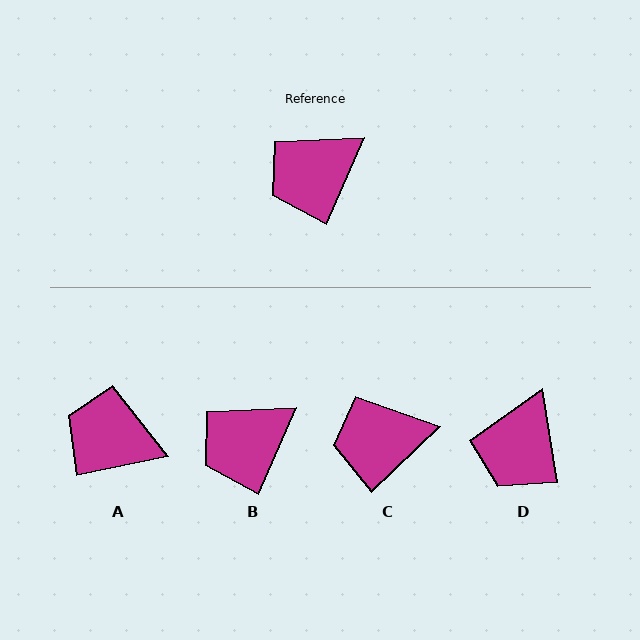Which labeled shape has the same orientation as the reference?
B.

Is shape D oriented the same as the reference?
No, it is off by about 33 degrees.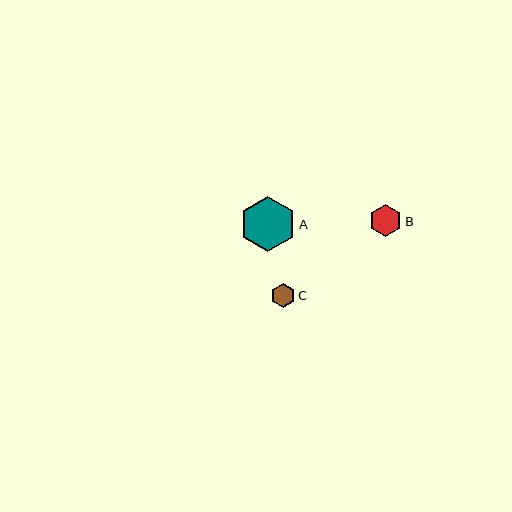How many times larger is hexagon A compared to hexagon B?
Hexagon A is approximately 1.7 times the size of hexagon B.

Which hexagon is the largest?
Hexagon A is the largest with a size of approximately 56 pixels.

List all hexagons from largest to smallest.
From largest to smallest: A, B, C.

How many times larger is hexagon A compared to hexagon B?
Hexagon A is approximately 1.7 times the size of hexagon B.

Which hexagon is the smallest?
Hexagon C is the smallest with a size of approximately 24 pixels.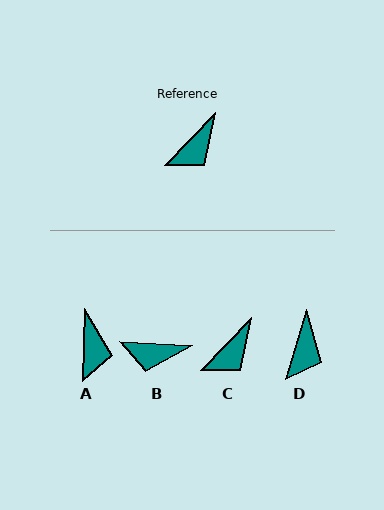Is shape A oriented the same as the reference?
No, it is off by about 43 degrees.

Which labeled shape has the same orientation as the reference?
C.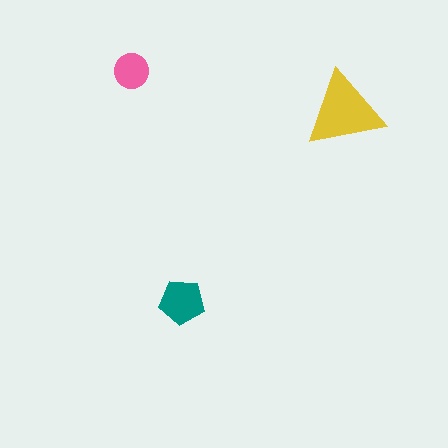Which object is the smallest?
The pink circle.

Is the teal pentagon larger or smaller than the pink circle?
Larger.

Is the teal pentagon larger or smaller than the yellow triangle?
Smaller.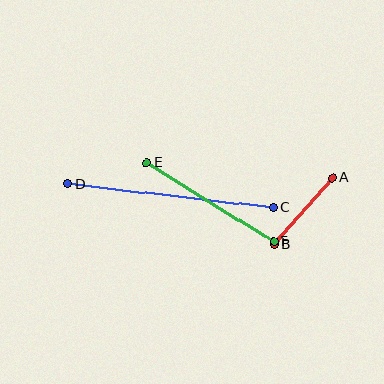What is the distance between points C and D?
The distance is approximately 207 pixels.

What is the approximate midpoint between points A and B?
The midpoint is at approximately (303, 211) pixels.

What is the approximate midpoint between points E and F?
The midpoint is at approximately (210, 202) pixels.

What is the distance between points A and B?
The distance is approximately 89 pixels.